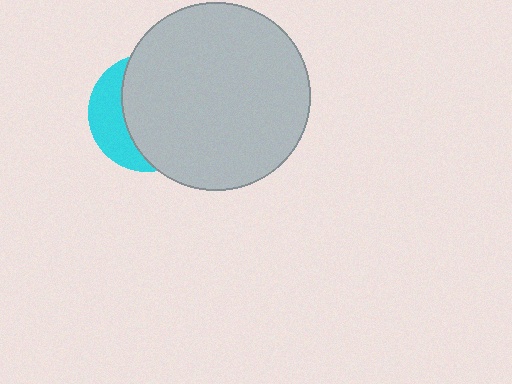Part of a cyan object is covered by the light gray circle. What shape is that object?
It is a circle.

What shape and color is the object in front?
The object in front is a light gray circle.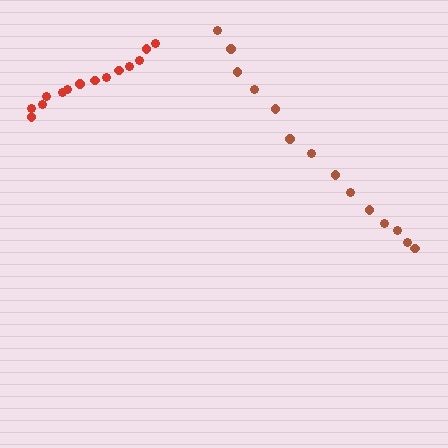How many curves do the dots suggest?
There are 2 distinct paths.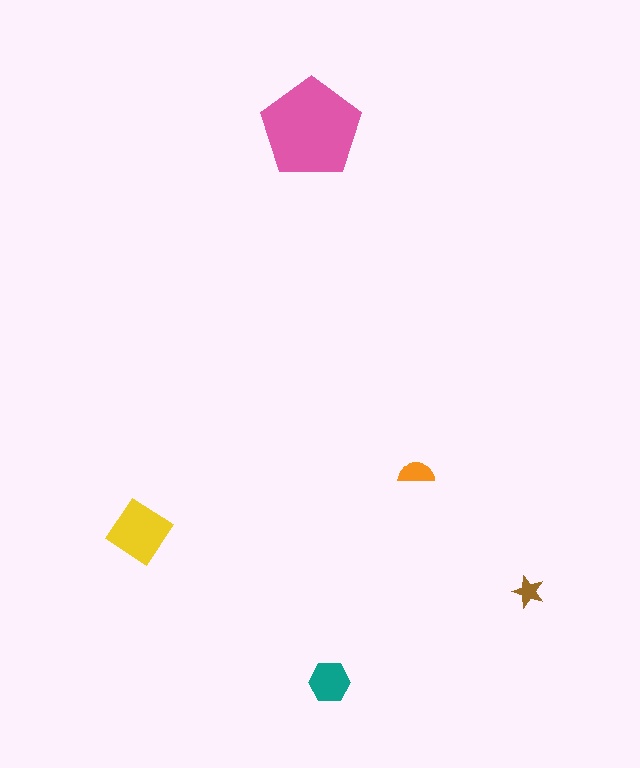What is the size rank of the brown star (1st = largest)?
5th.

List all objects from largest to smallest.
The pink pentagon, the yellow diamond, the teal hexagon, the orange semicircle, the brown star.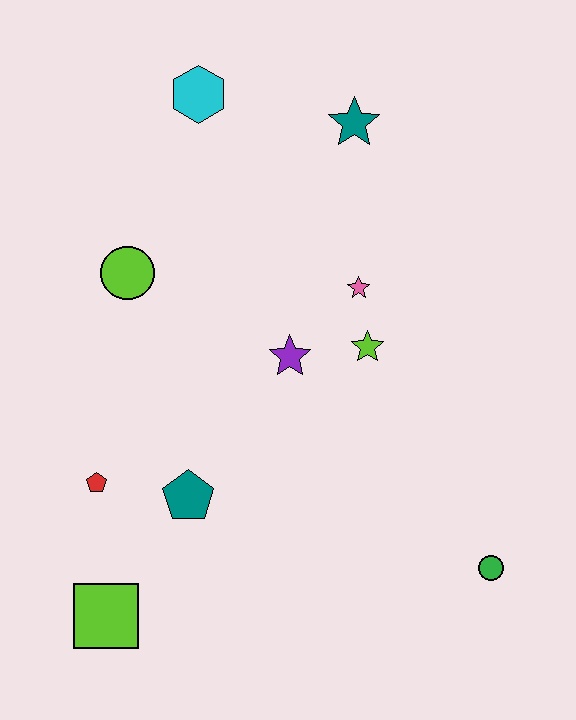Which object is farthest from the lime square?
The teal star is farthest from the lime square.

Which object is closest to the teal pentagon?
The red pentagon is closest to the teal pentagon.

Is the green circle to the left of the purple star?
No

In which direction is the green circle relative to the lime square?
The green circle is to the right of the lime square.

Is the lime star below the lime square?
No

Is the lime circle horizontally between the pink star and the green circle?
No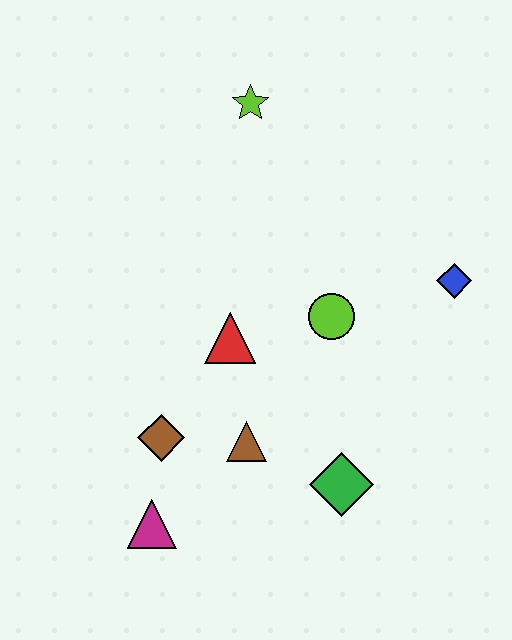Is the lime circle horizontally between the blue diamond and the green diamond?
No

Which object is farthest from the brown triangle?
The lime star is farthest from the brown triangle.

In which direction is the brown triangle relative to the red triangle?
The brown triangle is below the red triangle.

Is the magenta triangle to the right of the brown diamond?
No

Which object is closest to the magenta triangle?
The brown diamond is closest to the magenta triangle.